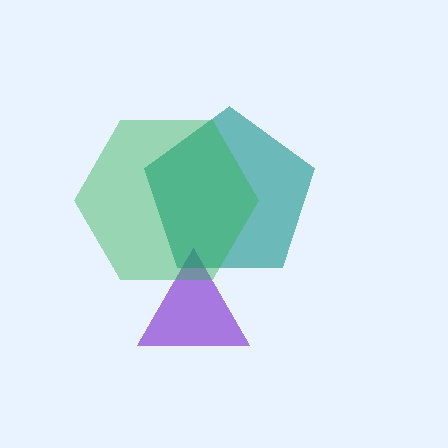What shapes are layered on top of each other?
The layered shapes are: a purple triangle, a teal pentagon, a green hexagon.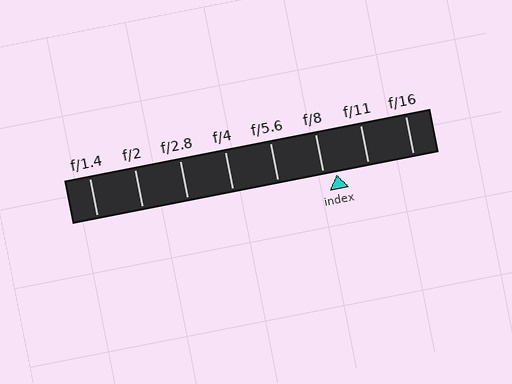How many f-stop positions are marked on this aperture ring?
There are 8 f-stop positions marked.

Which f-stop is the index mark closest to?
The index mark is closest to f/8.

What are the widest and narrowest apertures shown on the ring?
The widest aperture shown is f/1.4 and the narrowest is f/16.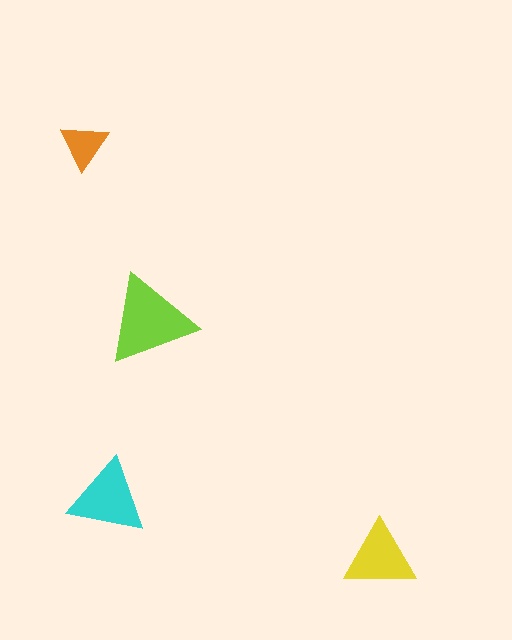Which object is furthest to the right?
The yellow triangle is rightmost.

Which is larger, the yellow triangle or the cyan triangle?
The cyan one.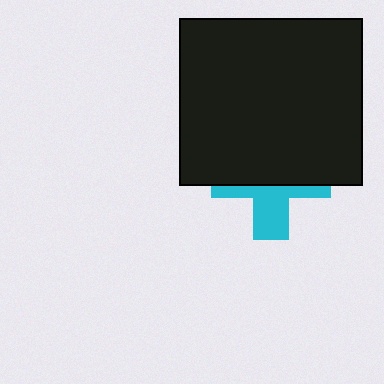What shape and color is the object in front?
The object in front is a black rectangle.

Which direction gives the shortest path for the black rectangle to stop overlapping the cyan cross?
Moving up gives the shortest separation.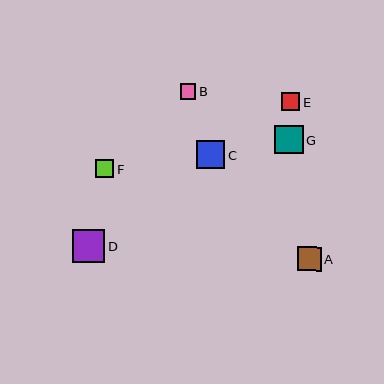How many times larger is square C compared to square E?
Square C is approximately 1.6 times the size of square E.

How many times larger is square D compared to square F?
Square D is approximately 1.8 times the size of square F.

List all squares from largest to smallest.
From largest to smallest: D, G, C, A, F, E, B.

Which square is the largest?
Square D is the largest with a size of approximately 32 pixels.